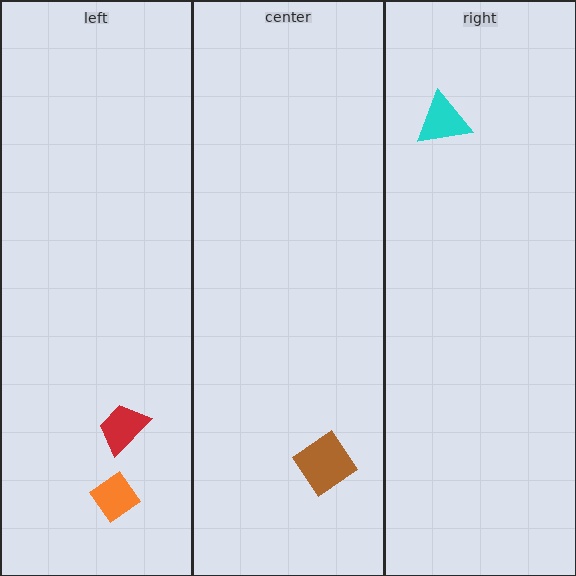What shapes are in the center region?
The brown diamond.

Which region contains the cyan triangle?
The right region.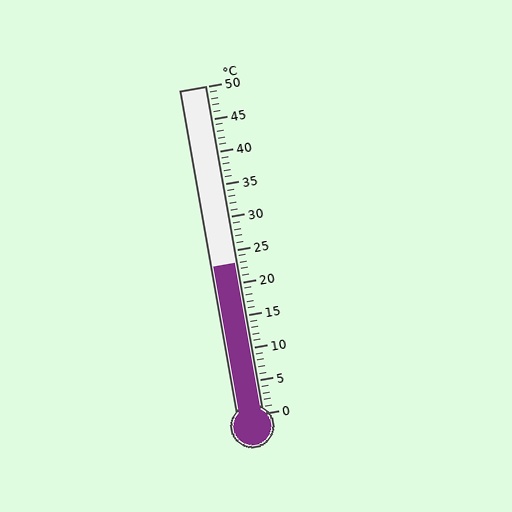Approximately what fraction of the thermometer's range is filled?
The thermometer is filled to approximately 45% of its range.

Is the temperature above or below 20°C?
The temperature is above 20°C.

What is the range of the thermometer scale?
The thermometer scale ranges from 0°C to 50°C.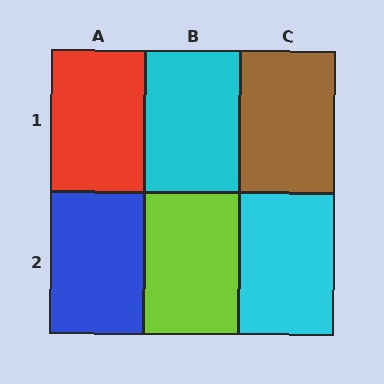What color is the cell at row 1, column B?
Cyan.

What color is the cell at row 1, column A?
Red.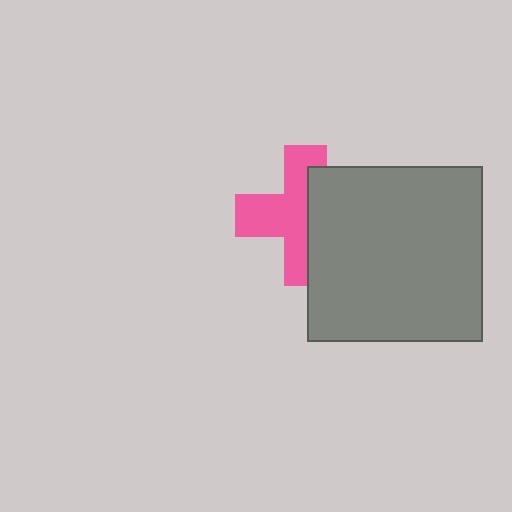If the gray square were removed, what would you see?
You would see the complete pink cross.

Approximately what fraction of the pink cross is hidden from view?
Roughly 43% of the pink cross is hidden behind the gray square.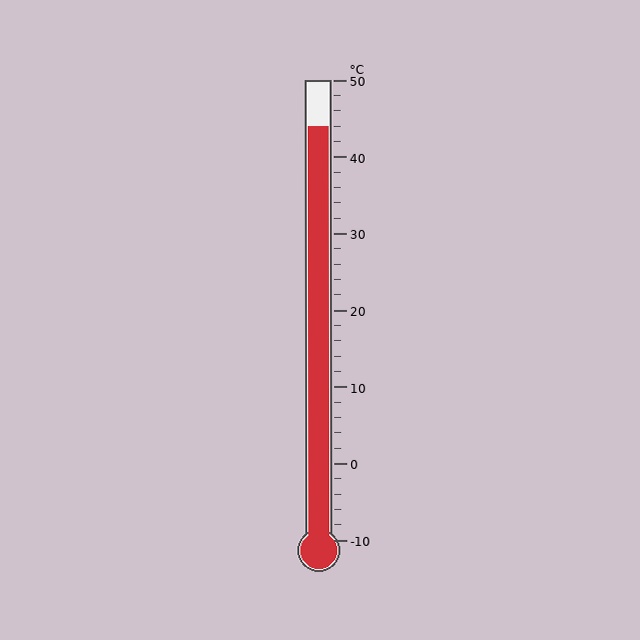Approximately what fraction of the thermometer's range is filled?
The thermometer is filled to approximately 90% of its range.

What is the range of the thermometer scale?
The thermometer scale ranges from -10°C to 50°C.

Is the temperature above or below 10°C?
The temperature is above 10°C.